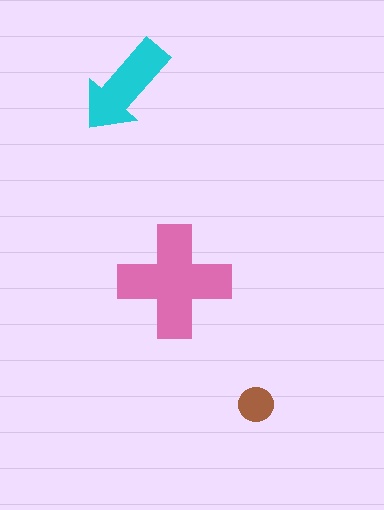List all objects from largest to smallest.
The pink cross, the cyan arrow, the brown circle.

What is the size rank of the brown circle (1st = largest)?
3rd.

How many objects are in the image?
There are 3 objects in the image.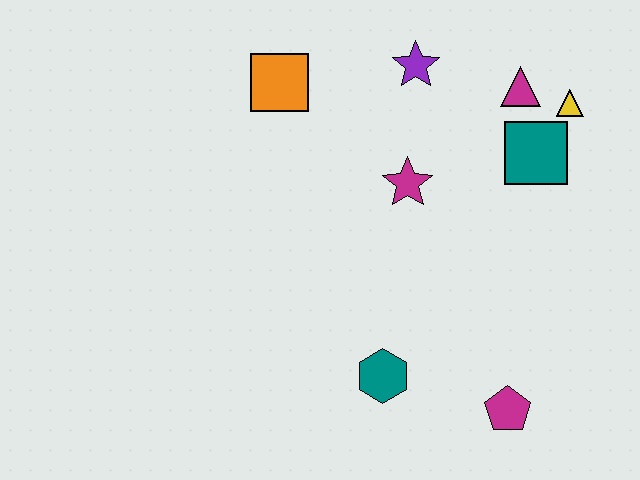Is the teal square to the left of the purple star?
No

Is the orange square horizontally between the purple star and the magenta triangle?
No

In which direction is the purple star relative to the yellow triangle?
The purple star is to the left of the yellow triangle.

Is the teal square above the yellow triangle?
No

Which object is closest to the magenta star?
The purple star is closest to the magenta star.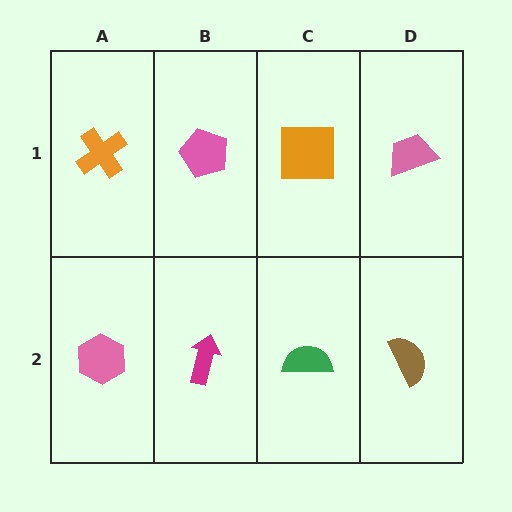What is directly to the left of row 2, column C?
A magenta arrow.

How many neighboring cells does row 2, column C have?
3.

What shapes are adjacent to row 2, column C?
An orange square (row 1, column C), a magenta arrow (row 2, column B), a brown semicircle (row 2, column D).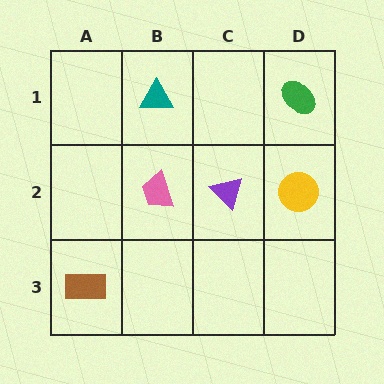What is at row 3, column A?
A brown rectangle.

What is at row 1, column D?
A green ellipse.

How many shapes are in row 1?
2 shapes.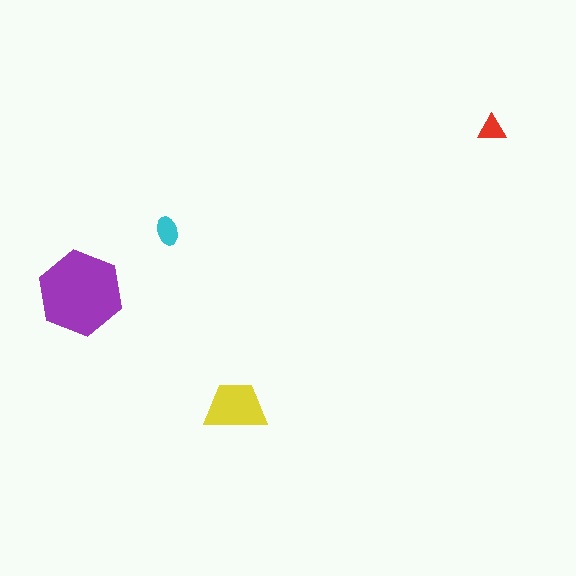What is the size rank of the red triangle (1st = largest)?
4th.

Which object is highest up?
The red triangle is topmost.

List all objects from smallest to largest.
The red triangle, the cyan ellipse, the yellow trapezoid, the purple hexagon.